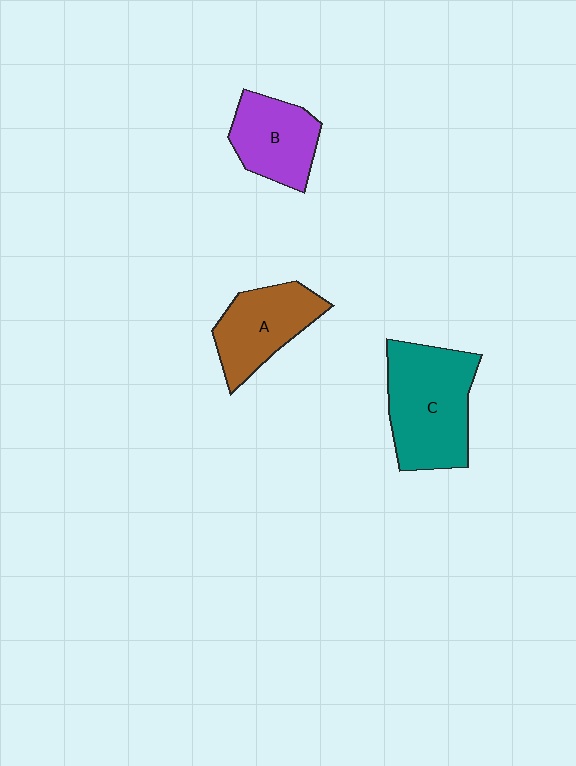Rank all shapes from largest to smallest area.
From largest to smallest: C (teal), A (brown), B (purple).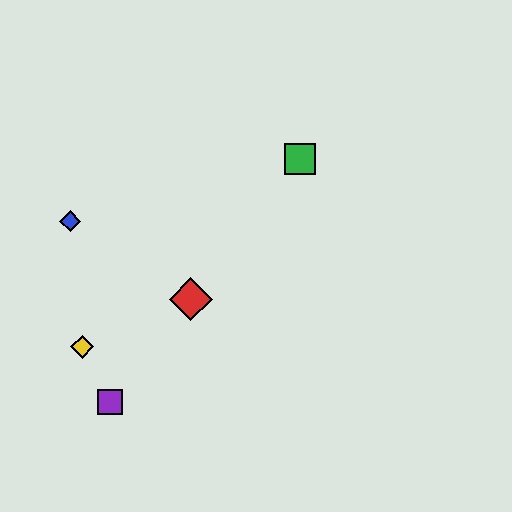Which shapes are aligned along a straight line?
The red diamond, the green square, the purple square are aligned along a straight line.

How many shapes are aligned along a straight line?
3 shapes (the red diamond, the green square, the purple square) are aligned along a straight line.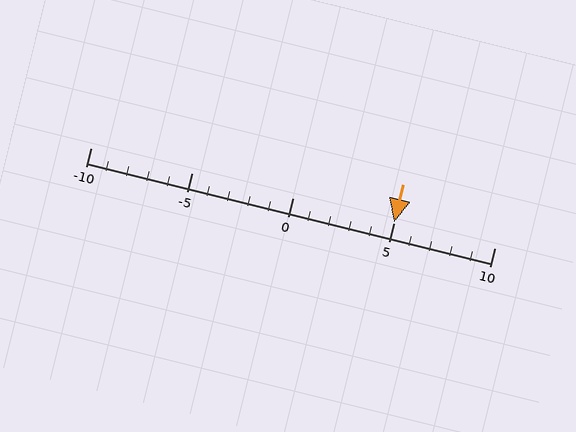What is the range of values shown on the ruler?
The ruler shows values from -10 to 10.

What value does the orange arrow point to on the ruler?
The orange arrow points to approximately 5.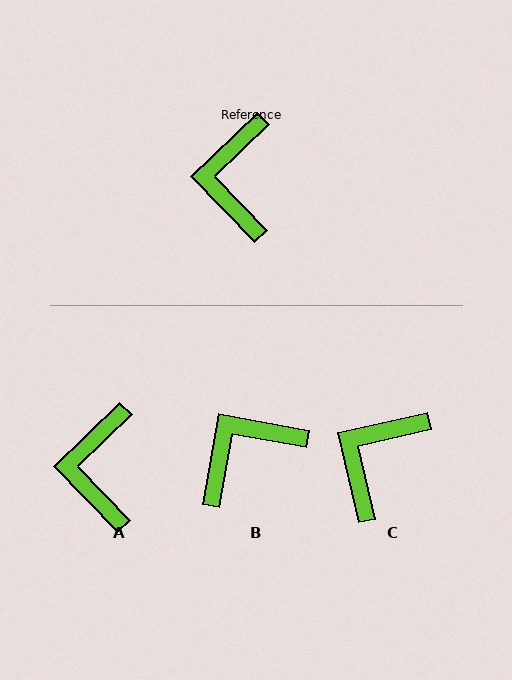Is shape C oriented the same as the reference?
No, it is off by about 31 degrees.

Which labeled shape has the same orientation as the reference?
A.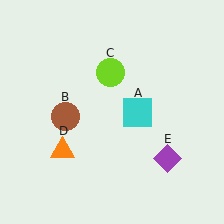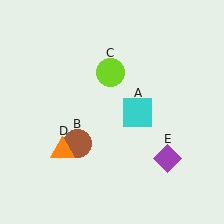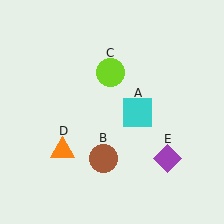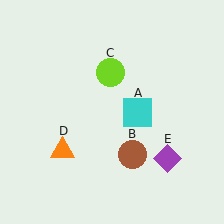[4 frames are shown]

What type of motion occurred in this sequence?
The brown circle (object B) rotated counterclockwise around the center of the scene.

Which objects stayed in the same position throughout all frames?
Cyan square (object A) and lime circle (object C) and orange triangle (object D) and purple diamond (object E) remained stationary.